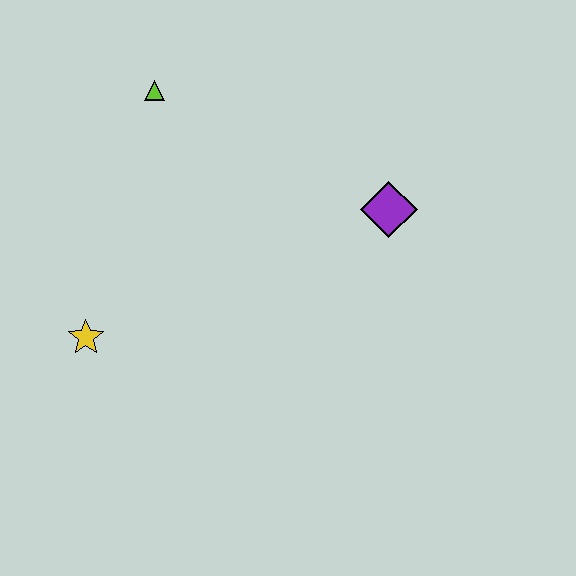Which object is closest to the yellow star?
The lime triangle is closest to the yellow star.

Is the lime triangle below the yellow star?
No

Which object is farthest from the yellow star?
The purple diamond is farthest from the yellow star.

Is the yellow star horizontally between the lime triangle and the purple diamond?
No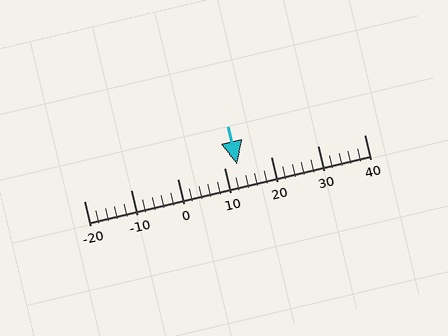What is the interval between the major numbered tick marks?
The major tick marks are spaced 10 units apart.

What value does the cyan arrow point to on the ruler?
The cyan arrow points to approximately 13.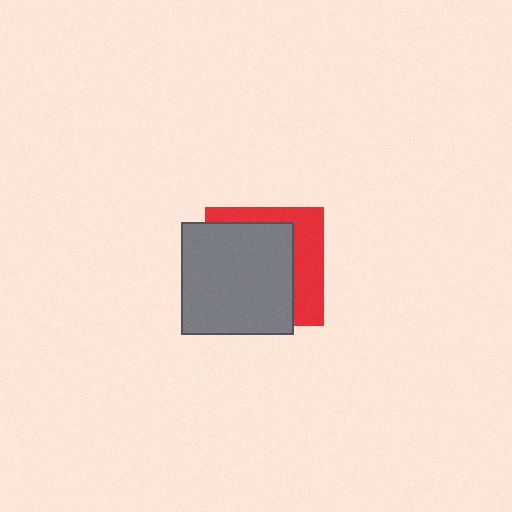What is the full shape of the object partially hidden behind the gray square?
The partially hidden object is a red square.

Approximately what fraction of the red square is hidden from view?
Roughly 66% of the red square is hidden behind the gray square.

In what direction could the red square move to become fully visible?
The red square could move toward the upper-right. That would shift it out from behind the gray square entirely.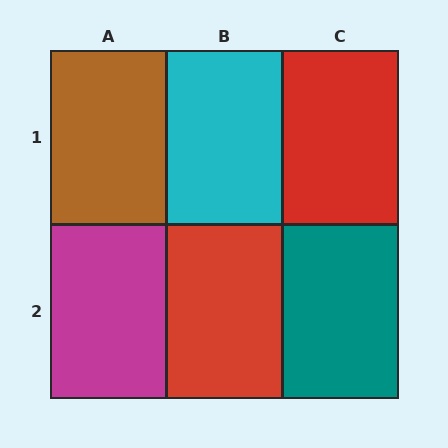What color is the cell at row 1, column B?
Cyan.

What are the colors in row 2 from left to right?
Magenta, red, teal.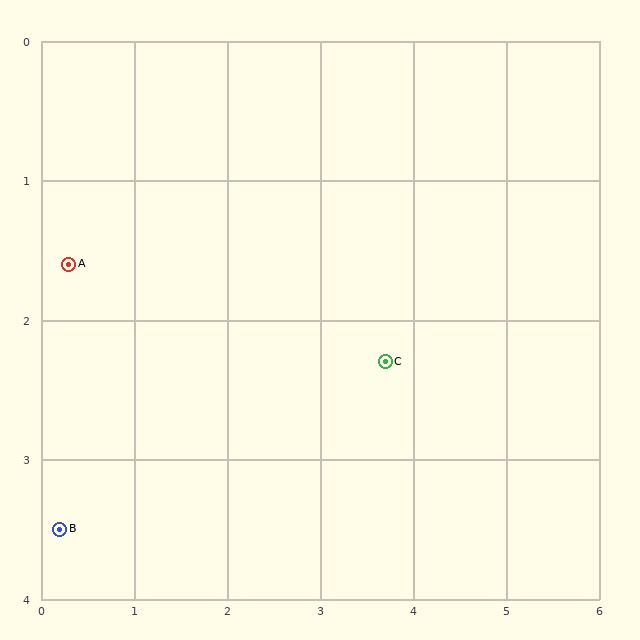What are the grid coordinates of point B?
Point B is at approximately (0.2, 3.5).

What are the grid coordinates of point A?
Point A is at approximately (0.3, 1.6).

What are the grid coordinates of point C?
Point C is at approximately (3.7, 2.3).